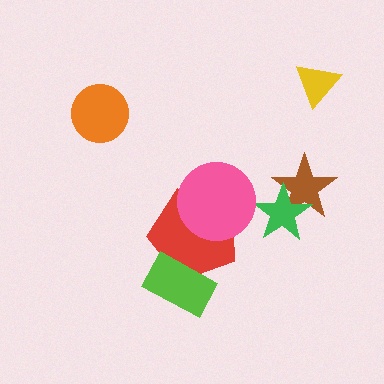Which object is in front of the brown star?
The green star is in front of the brown star.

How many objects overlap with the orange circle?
0 objects overlap with the orange circle.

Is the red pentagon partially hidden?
Yes, it is partially covered by another shape.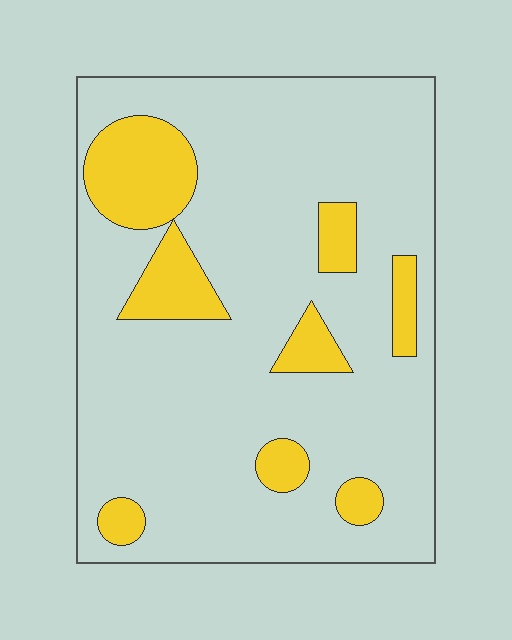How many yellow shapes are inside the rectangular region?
8.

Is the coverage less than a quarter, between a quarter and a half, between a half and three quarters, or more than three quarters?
Less than a quarter.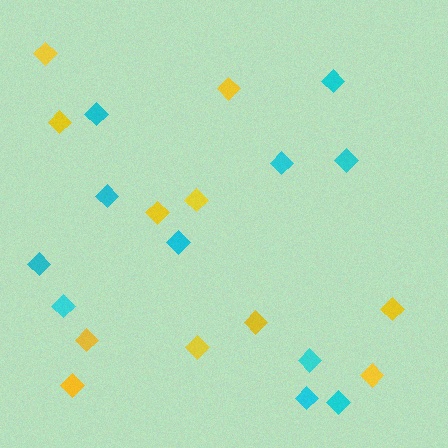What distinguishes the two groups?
There are 2 groups: one group of yellow diamonds (11) and one group of cyan diamonds (11).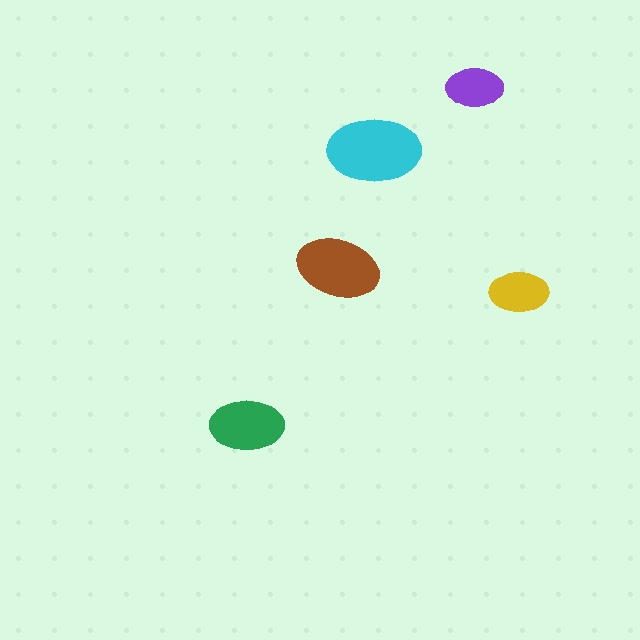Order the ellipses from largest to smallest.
the cyan one, the brown one, the green one, the yellow one, the purple one.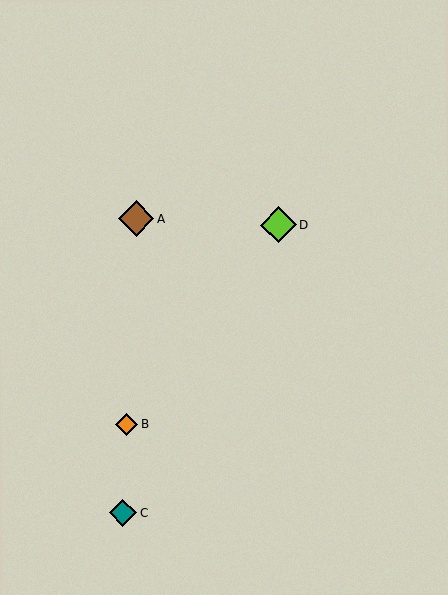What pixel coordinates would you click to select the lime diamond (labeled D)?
Click at (279, 225) to select the lime diamond D.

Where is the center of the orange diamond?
The center of the orange diamond is at (127, 424).